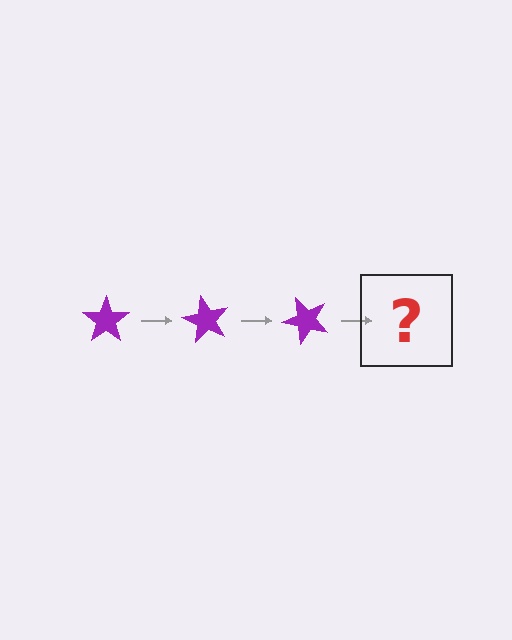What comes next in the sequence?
The next element should be a purple star rotated 180 degrees.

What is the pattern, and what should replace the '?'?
The pattern is that the star rotates 60 degrees each step. The '?' should be a purple star rotated 180 degrees.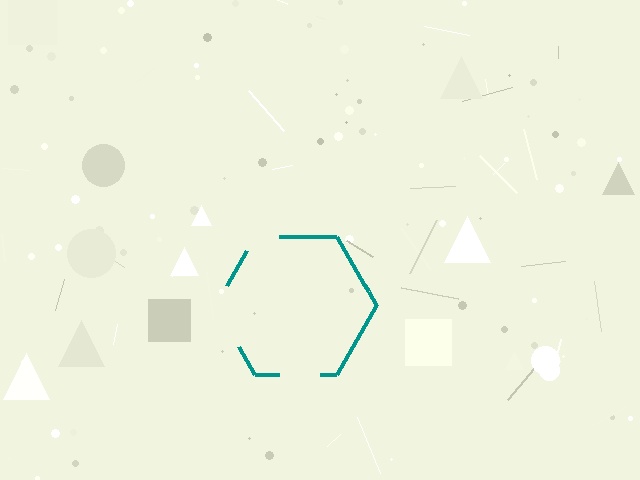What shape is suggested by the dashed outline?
The dashed outline suggests a hexagon.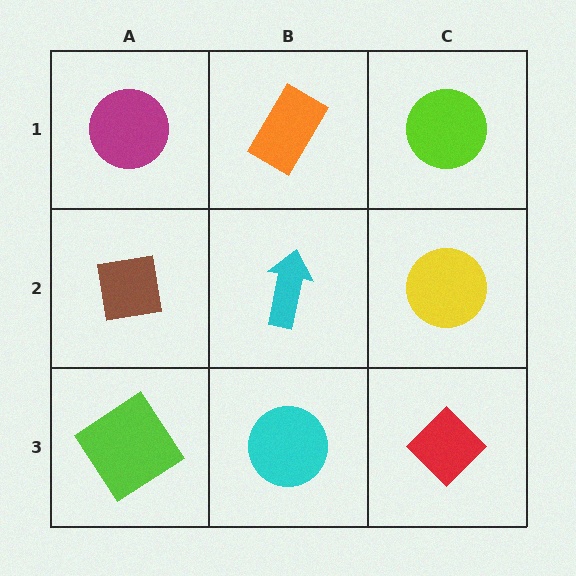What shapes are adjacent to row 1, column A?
A brown square (row 2, column A), an orange rectangle (row 1, column B).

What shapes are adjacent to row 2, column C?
A lime circle (row 1, column C), a red diamond (row 3, column C), a cyan arrow (row 2, column B).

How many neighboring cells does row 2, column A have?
3.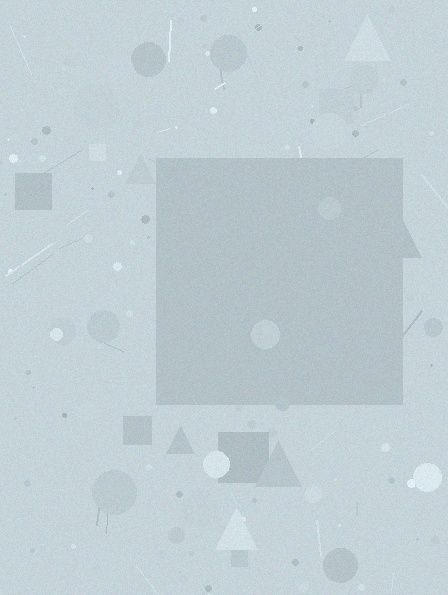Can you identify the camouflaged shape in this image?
The camouflaged shape is a square.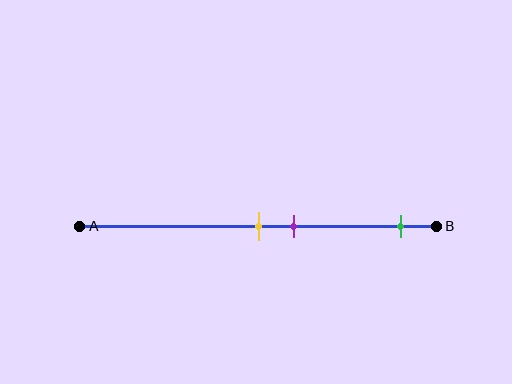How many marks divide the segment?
There are 3 marks dividing the segment.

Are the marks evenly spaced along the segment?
No, the marks are not evenly spaced.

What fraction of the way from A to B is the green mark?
The green mark is approximately 90% (0.9) of the way from A to B.